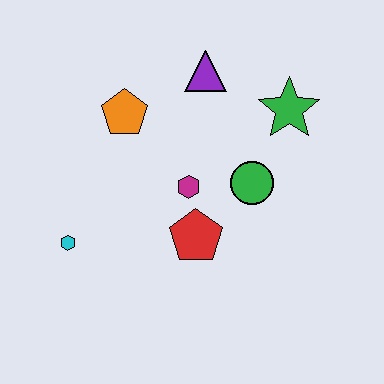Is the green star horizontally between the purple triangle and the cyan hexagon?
No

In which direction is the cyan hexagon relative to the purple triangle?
The cyan hexagon is below the purple triangle.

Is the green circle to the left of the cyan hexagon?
No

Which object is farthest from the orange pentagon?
The green star is farthest from the orange pentagon.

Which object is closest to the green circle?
The magenta hexagon is closest to the green circle.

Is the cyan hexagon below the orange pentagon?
Yes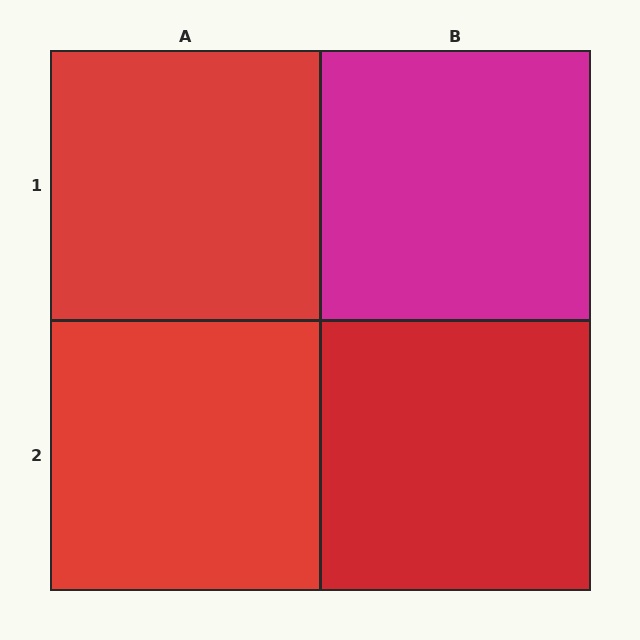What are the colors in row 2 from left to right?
Red, red.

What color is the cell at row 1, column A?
Red.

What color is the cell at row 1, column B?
Magenta.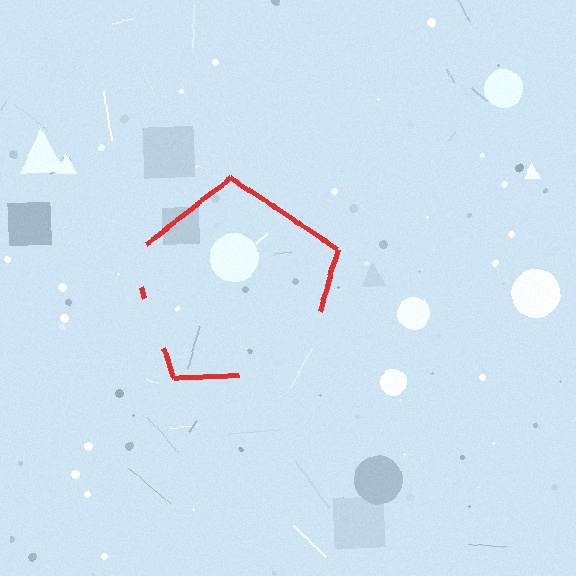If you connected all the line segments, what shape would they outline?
They would outline a pentagon.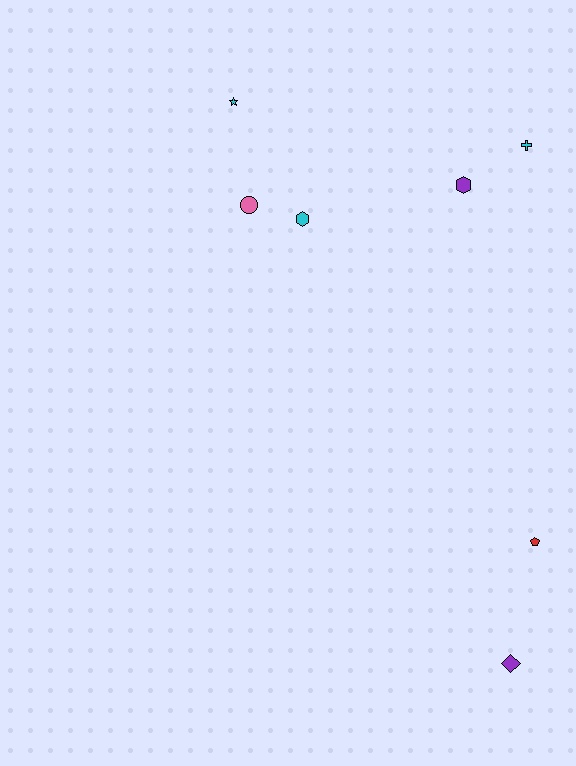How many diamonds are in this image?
There is 1 diamond.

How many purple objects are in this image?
There are 2 purple objects.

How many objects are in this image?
There are 7 objects.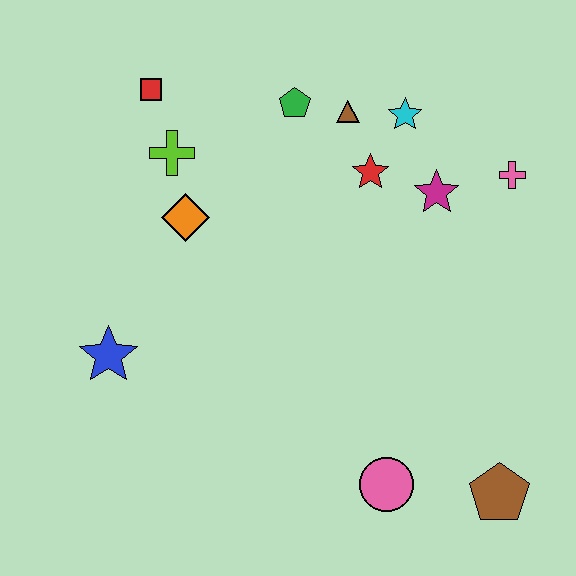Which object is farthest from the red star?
The brown pentagon is farthest from the red star.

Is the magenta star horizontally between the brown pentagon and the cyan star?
Yes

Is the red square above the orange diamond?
Yes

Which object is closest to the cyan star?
The brown triangle is closest to the cyan star.